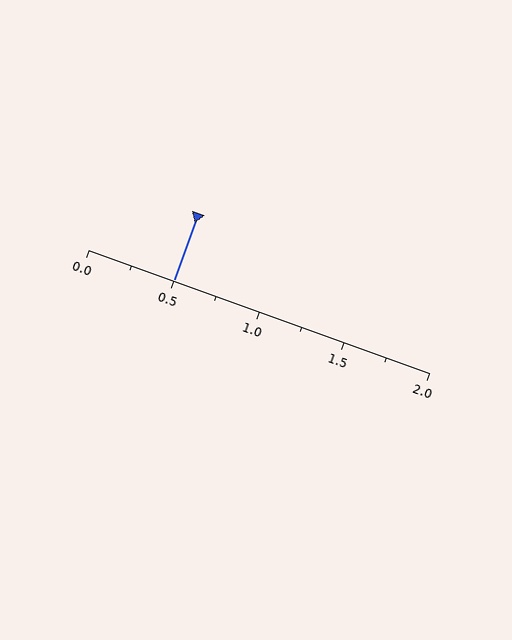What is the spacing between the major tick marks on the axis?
The major ticks are spaced 0.5 apart.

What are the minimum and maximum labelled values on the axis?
The axis runs from 0.0 to 2.0.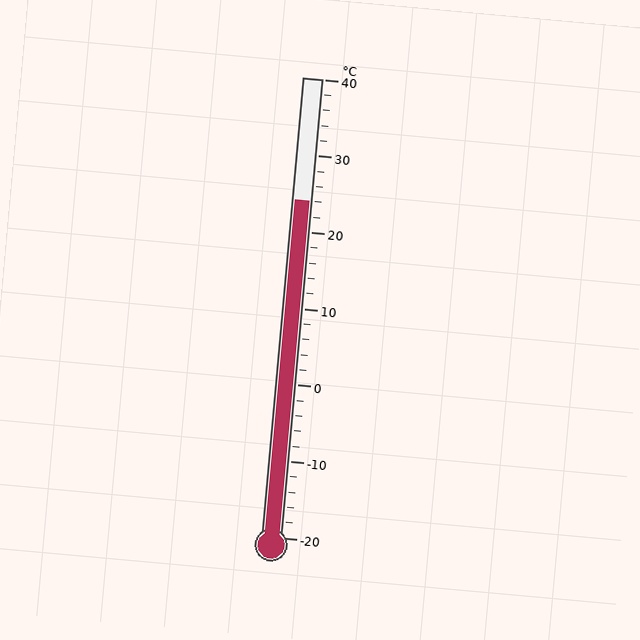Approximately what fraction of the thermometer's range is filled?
The thermometer is filled to approximately 75% of its range.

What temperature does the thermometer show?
The thermometer shows approximately 24°C.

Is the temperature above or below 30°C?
The temperature is below 30°C.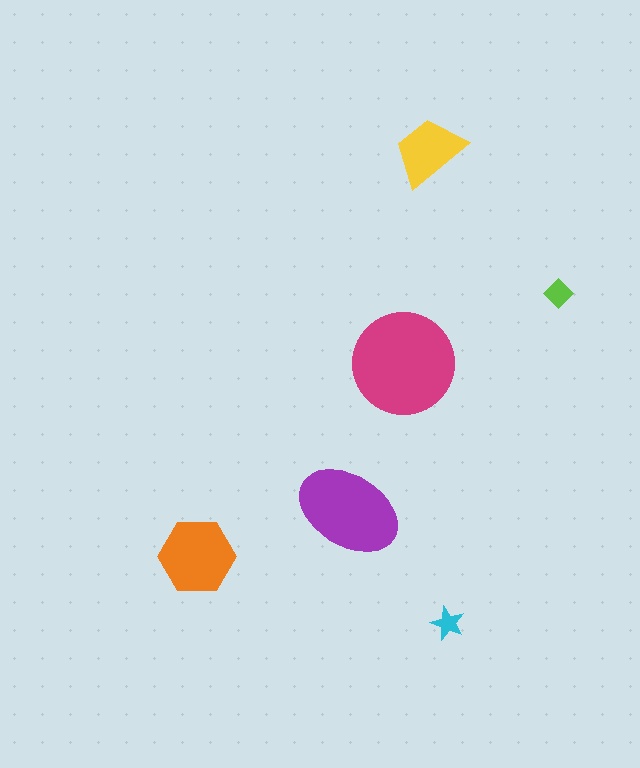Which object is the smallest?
The cyan star.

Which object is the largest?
The magenta circle.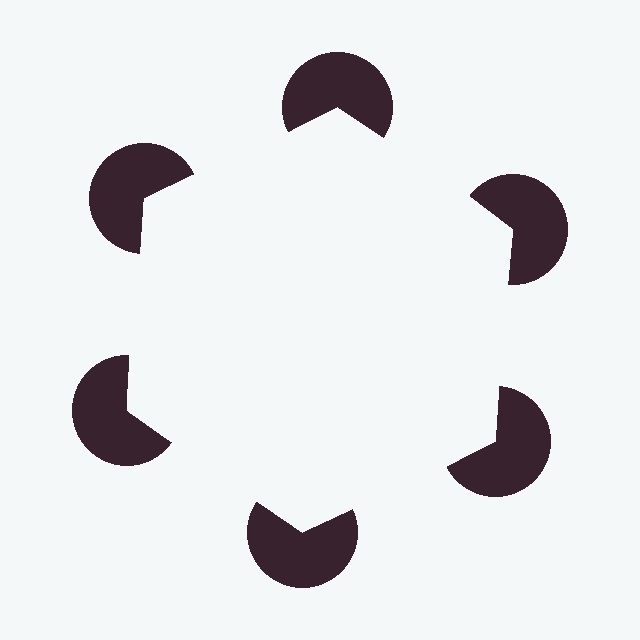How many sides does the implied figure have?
6 sides.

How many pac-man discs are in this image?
There are 6 — one at each vertex of the illusory hexagon.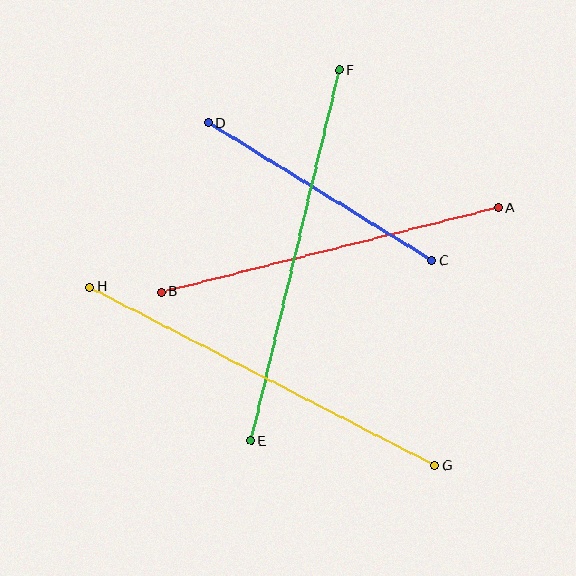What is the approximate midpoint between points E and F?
The midpoint is at approximately (295, 255) pixels.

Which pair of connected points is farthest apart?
Points G and H are farthest apart.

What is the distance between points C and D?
The distance is approximately 262 pixels.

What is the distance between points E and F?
The distance is approximately 381 pixels.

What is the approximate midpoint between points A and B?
The midpoint is at approximately (330, 250) pixels.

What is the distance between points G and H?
The distance is approximately 388 pixels.